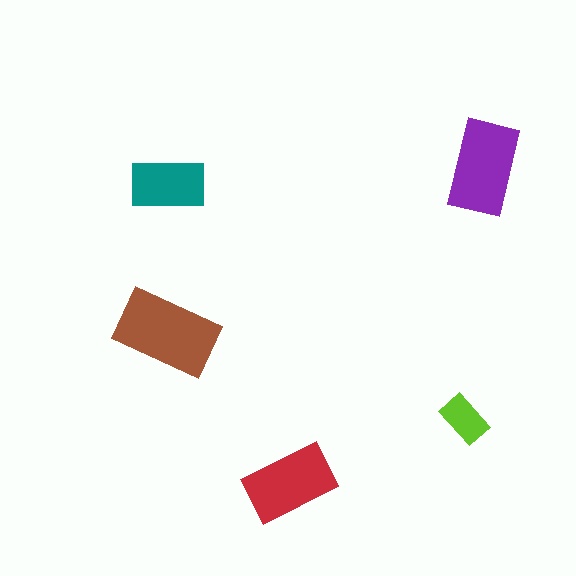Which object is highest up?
The purple rectangle is topmost.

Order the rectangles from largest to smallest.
the brown one, the purple one, the red one, the teal one, the lime one.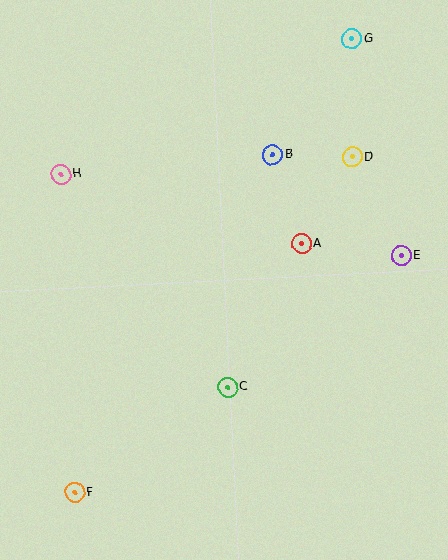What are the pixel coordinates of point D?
Point D is at (352, 157).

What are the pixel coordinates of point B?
Point B is at (272, 155).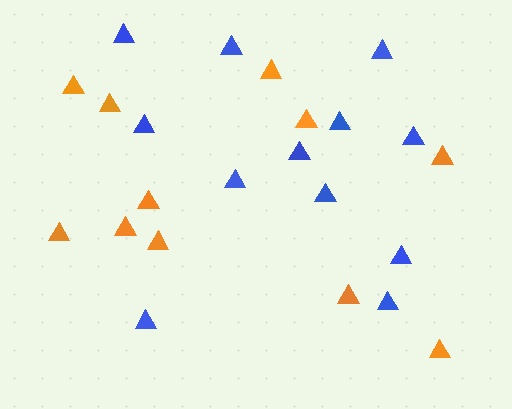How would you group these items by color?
There are 2 groups: one group of blue triangles (12) and one group of orange triangles (11).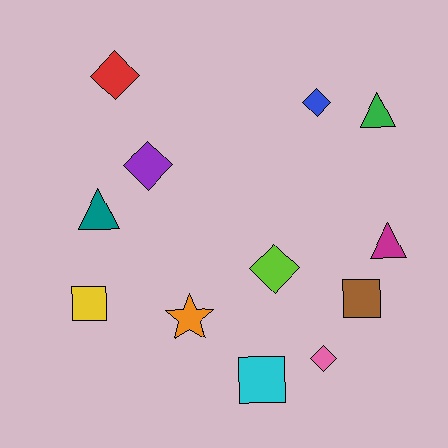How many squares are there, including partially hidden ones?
There are 3 squares.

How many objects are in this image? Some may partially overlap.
There are 12 objects.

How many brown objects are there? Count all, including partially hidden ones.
There is 1 brown object.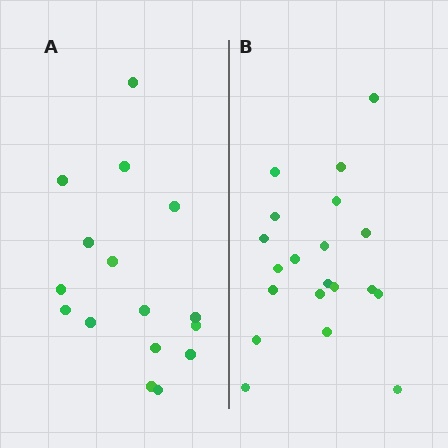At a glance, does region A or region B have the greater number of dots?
Region B (the right region) has more dots.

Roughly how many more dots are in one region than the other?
Region B has about 4 more dots than region A.